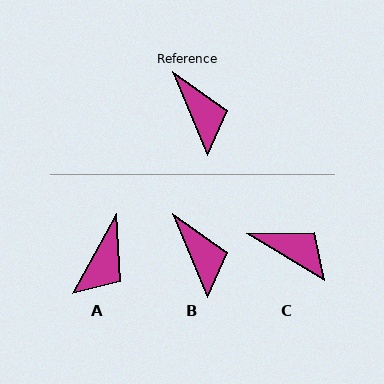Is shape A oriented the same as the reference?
No, it is off by about 51 degrees.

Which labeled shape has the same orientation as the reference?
B.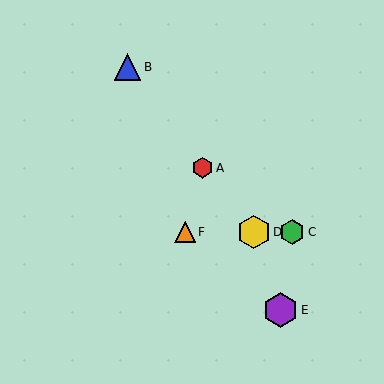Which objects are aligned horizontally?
Objects C, D, F are aligned horizontally.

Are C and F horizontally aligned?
Yes, both are at y≈232.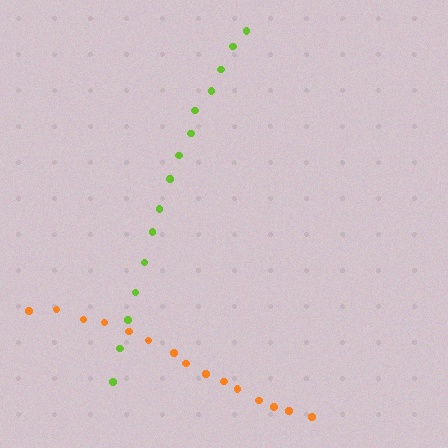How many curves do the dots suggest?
There are 2 distinct paths.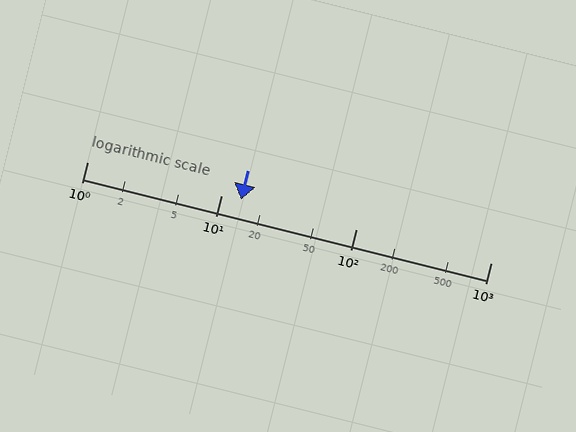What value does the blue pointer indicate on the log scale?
The pointer indicates approximately 14.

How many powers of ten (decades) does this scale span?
The scale spans 3 decades, from 1 to 1000.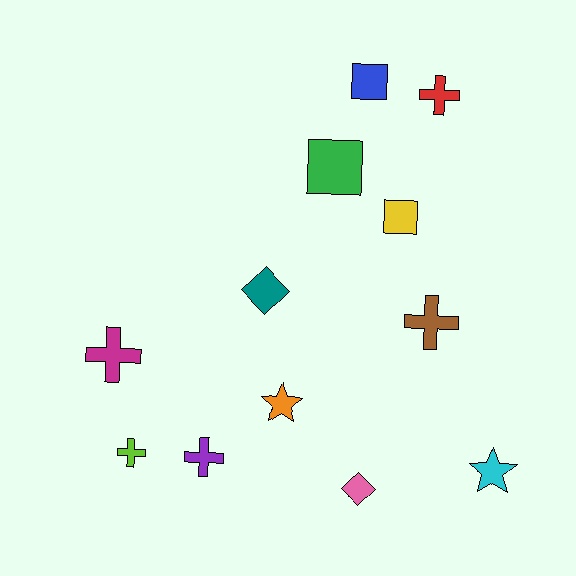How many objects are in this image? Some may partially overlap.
There are 12 objects.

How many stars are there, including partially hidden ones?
There are 2 stars.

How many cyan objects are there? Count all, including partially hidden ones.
There is 1 cyan object.